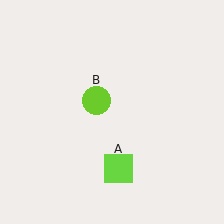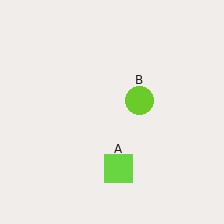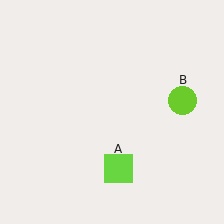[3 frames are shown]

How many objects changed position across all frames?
1 object changed position: lime circle (object B).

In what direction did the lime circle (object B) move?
The lime circle (object B) moved right.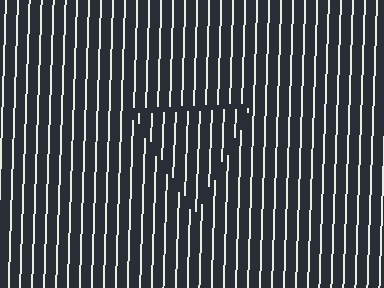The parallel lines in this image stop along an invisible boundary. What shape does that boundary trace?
An illusory triangle. The interior of the shape contains the same grating, shifted by half a period — the contour is defined by the phase discontinuity where line-ends from the inner and outer gratings abut.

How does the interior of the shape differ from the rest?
The interior of the shape contains the same grating, shifted by half a period — the contour is defined by the phase discontinuity where line-ends from the inner and outer gratings abut.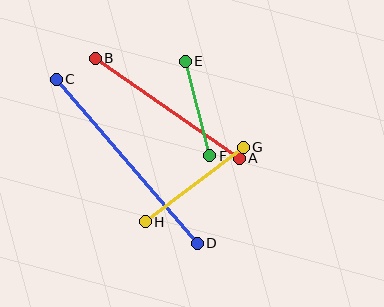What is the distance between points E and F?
The distance is approximately 98 pixels.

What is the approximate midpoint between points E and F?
The midpoint is at approximately (197, 109) pixels.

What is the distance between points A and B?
The distance is approximately 175 pixels.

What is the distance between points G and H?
The distance is approximately 123 pixels.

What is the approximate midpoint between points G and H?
The midpoint is at approximately (194, 184) pixels.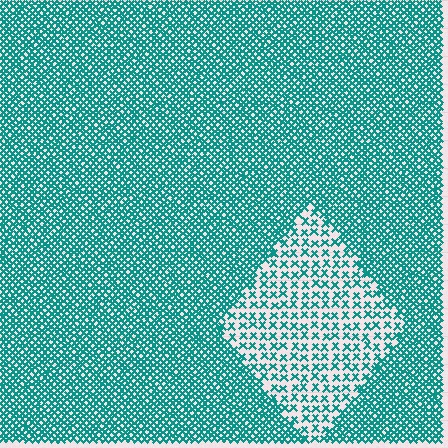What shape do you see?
I see a diamond.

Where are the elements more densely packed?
The elements are more densely packed outside the diamond boundary.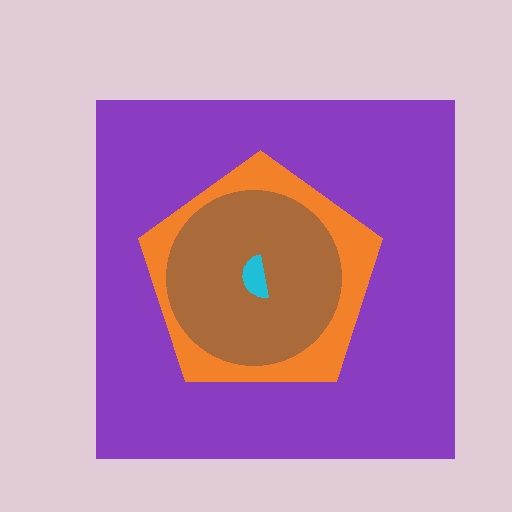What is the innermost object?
The cyan semicircle.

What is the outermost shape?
The purple square.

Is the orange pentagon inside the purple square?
Yes.